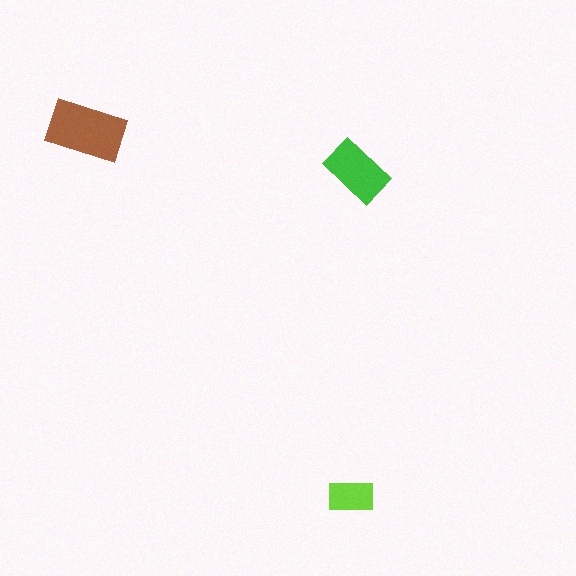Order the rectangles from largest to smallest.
the brown one, the green one, the lime one.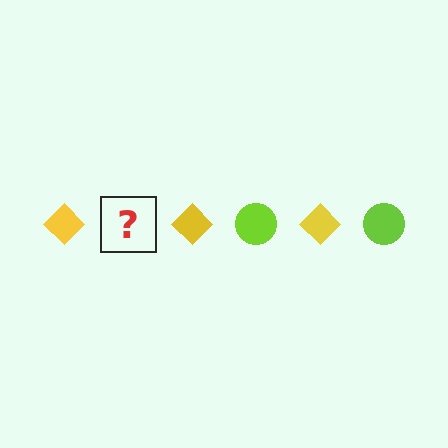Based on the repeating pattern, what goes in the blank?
The blank should be a lime circle.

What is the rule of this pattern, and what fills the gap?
The rule is that the pattern alternates between yellow diamond and lime circle. The gap should be filled with a lime circle.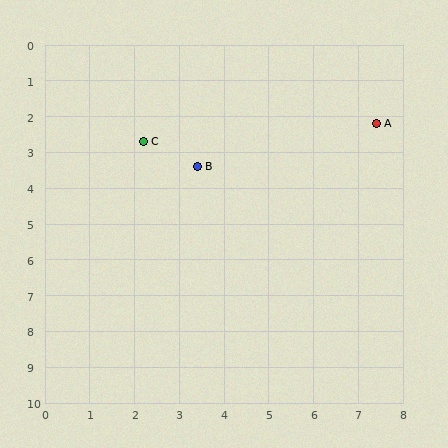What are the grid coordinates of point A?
Point A is at approximately (7.4, 2.2).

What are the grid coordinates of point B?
Point B is at approximately (3.4, 3.4).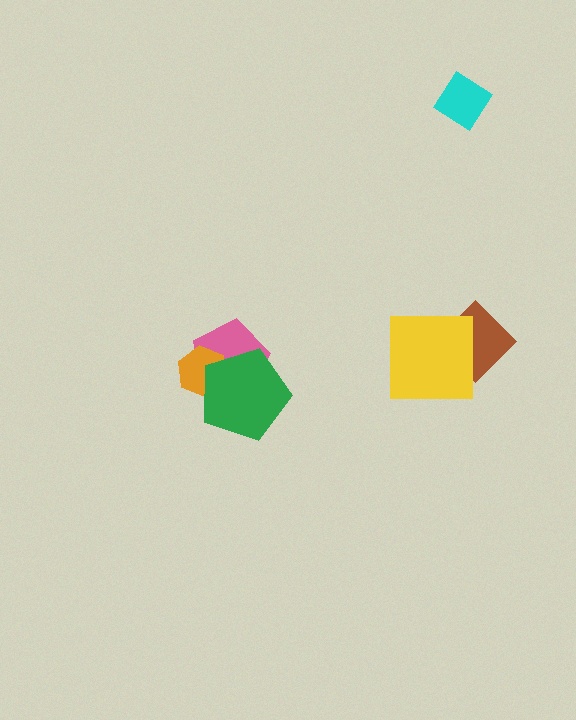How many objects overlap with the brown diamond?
1 object overlaps with the brown diamond.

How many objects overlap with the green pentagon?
2 objects overlap with the green pentagon.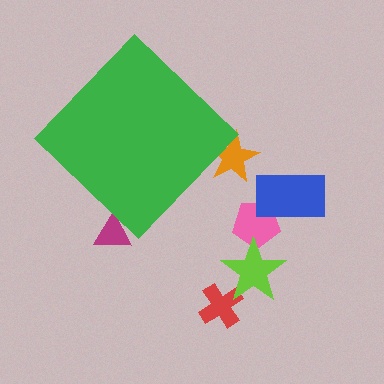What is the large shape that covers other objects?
A green diamond.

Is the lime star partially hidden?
No, the lime star is fully visible.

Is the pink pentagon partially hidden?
No, the pink pentagon is fully visible.